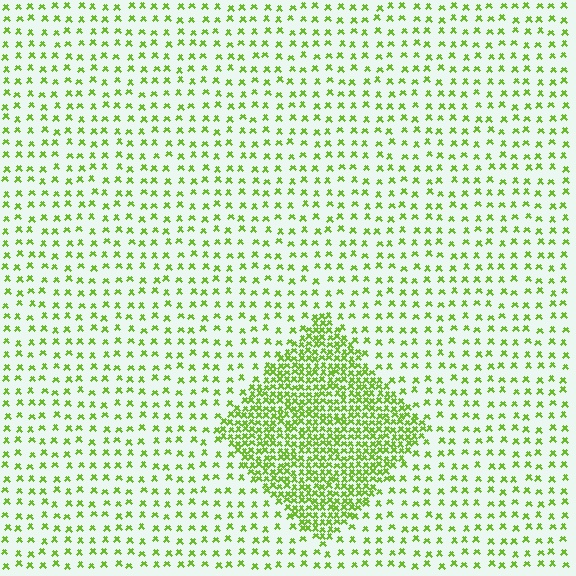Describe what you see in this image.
The image contains small lime elements arranged at two different densities. A diamond-shaped region is visible where the elements are more densely packed than the surrounding area.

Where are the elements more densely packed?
The elements are more densely packed inside the diamond boundary.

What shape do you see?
I see a diamond.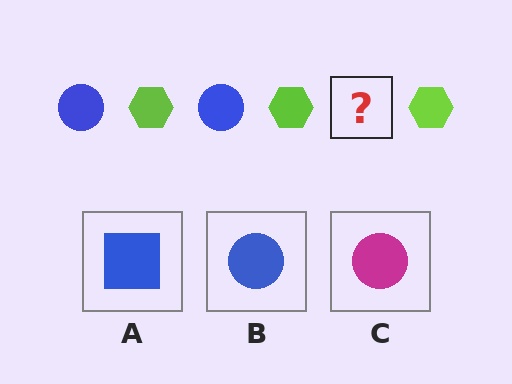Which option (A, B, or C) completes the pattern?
B.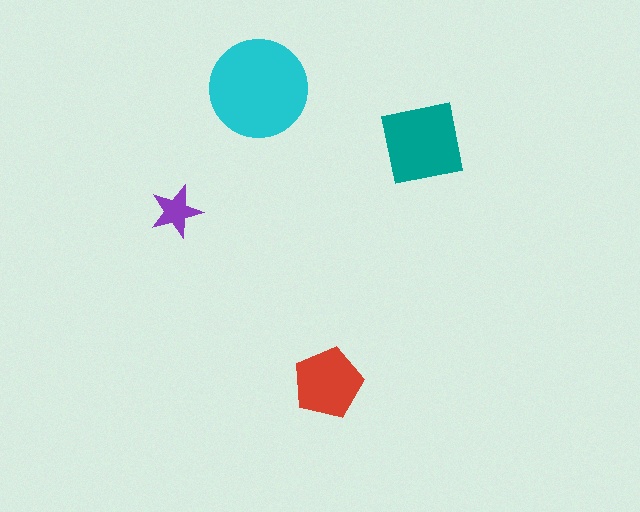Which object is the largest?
The cyan circle.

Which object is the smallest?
The purple star.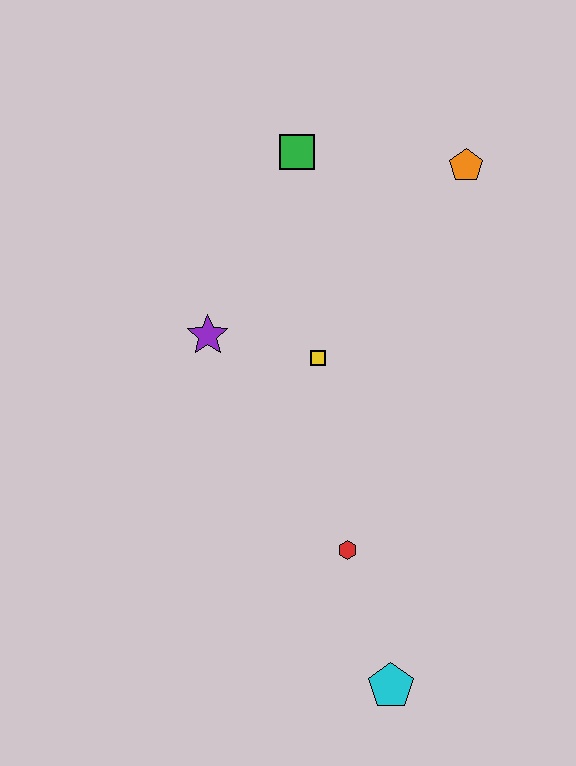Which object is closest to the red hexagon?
The cyan pentagon is closest to the red hexagon.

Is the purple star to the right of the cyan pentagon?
No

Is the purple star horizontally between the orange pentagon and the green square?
No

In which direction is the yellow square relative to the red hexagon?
The yellow square is above the red hexagon.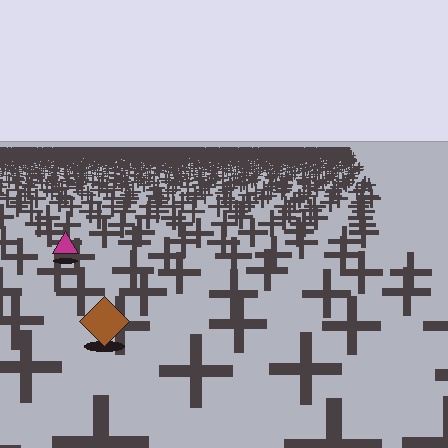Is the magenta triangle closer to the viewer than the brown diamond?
No. The brown diamond is closer — you can tell from the texture gradient: the ground texture is coarser near it.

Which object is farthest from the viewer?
The magenta triangle is farthest from the viewer. It appears smaller and the ground texture around it is denser.